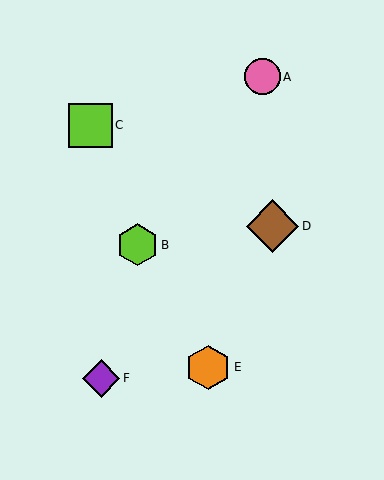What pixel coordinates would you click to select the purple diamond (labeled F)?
Click at (101, 378) to select the purple diamond F.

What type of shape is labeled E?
Shape E is an orange hexagon.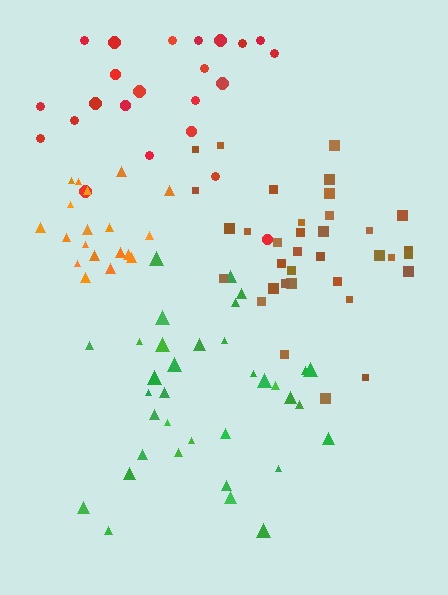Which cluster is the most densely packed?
Orange.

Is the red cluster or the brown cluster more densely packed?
Brown.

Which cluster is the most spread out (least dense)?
Red.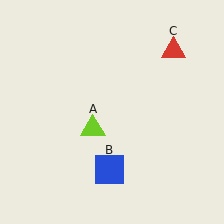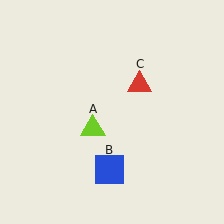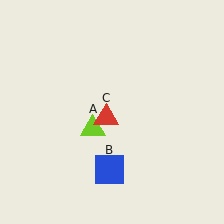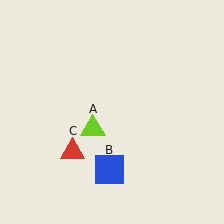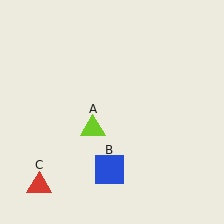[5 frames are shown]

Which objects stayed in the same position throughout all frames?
Lime triangle (object A) and blue square (object B) remained stationary.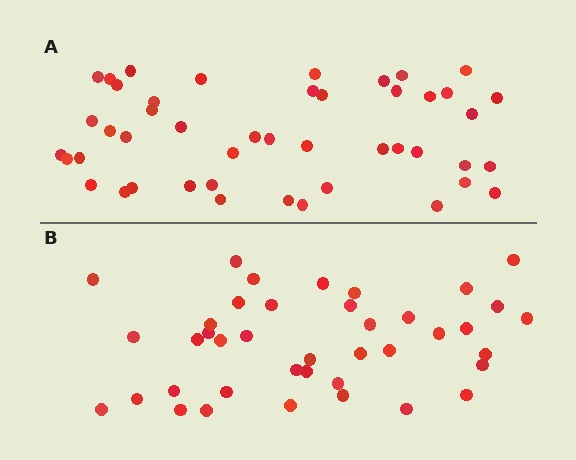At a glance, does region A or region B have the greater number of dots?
Region A (the top region) has more dots.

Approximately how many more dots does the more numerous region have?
Region A has about 6 more dots than region B.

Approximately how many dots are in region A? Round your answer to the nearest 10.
About 50 dots. (The exact count is 46, which rounds to 50.)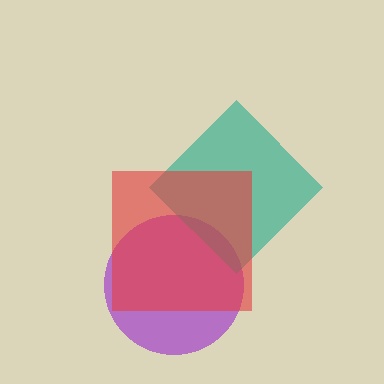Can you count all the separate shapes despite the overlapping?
Yes, there are 3 separate shapes.